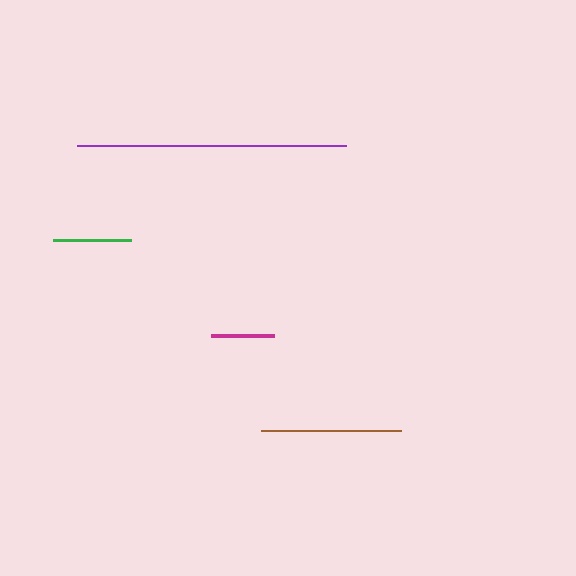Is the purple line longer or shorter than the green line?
The purple line is longer than the green line.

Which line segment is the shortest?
The magenta line is the shortest at approximately 63 pixels.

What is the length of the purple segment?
The purple segment is approximately 269 pixels long.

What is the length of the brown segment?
The brown segment is approximately 140 pixels long.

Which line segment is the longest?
The purple line is the longest at approximately 269 pixels.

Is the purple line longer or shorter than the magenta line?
The purple line is longer than the magenta line.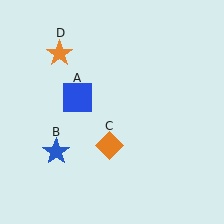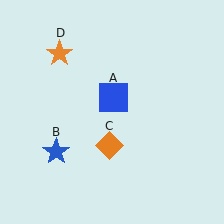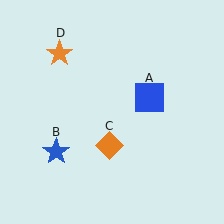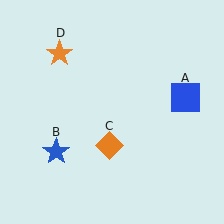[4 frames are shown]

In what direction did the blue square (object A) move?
The blue square (object A) moved right.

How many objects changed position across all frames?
1 object changed position: blue square (object A).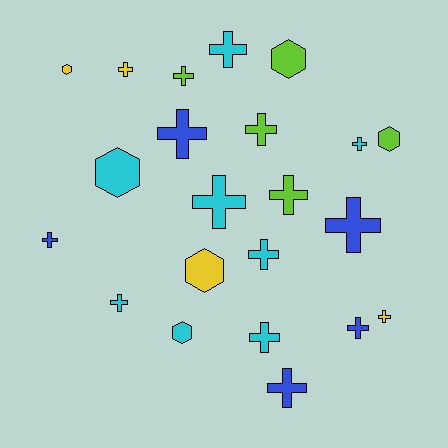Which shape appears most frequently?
Cross, with 16 objects.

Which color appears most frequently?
Cyan, with 8 objects.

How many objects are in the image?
There are 22 objects.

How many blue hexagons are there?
There are no blue hexagons.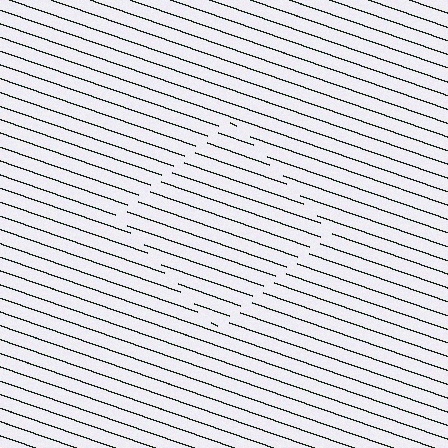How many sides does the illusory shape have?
4 sides — the line-ends trace a square.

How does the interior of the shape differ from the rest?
The interior of the shape contains the same grating, shifted by half a period — the contour is defined by the phase discontinuity where line-ends from the inner and outer gratings abut.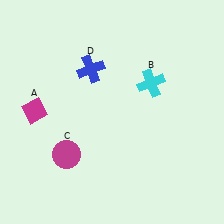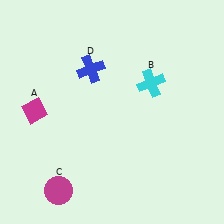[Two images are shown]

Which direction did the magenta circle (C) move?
The magenta circle (C) moved down.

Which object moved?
The magenta circle (C) moved down.